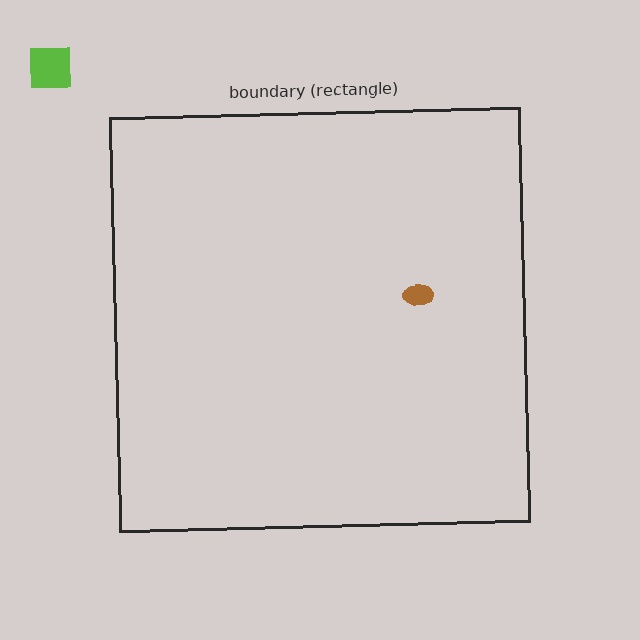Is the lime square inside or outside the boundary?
Outside.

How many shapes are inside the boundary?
1 inside, 1 outside.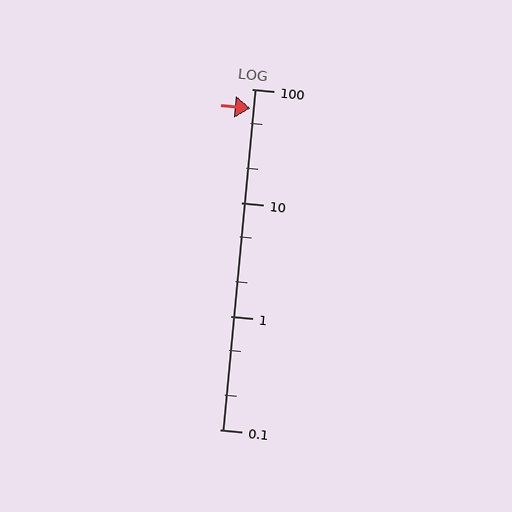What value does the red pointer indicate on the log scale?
The pointer indicates approximately 68.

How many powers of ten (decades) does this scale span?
The scale spans 3 decades, from 0.1 to 100.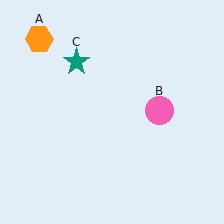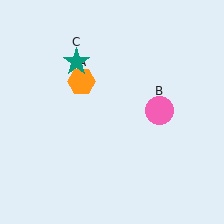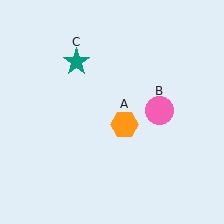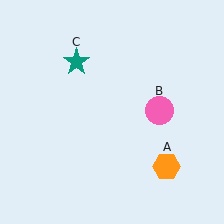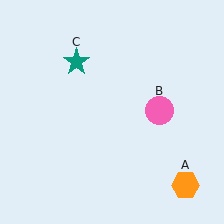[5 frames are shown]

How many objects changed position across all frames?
1 object changed position: orange hexagon (object A).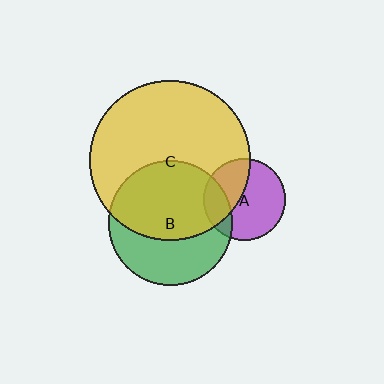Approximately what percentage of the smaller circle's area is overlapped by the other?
Approximately 25%.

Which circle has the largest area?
Circle C (yellow).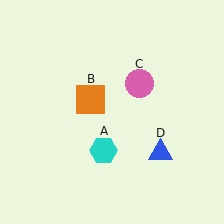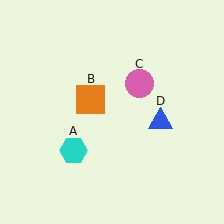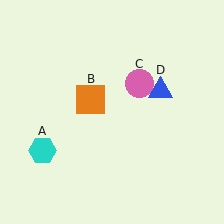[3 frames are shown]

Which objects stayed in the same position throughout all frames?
Orange square (object B) and pink circle (object C) remained stationary.